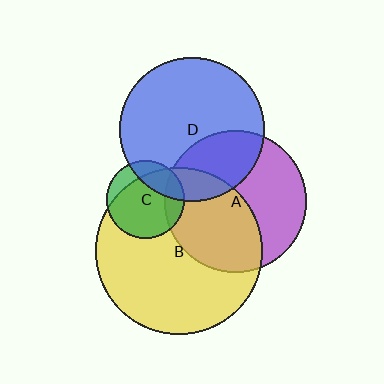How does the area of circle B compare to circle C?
Approximately 4.5 times.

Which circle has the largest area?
Circle B (yellow).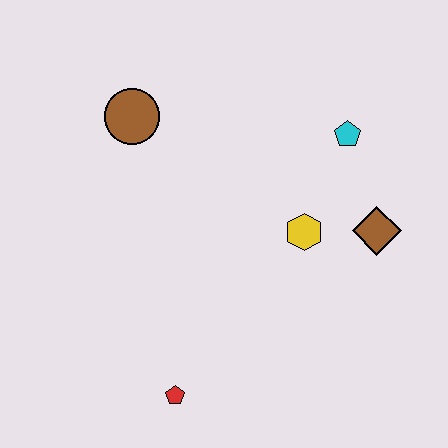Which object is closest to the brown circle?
The yellow hexagon is closest to the brown circle.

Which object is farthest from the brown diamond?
The brown circle is farthest from the brown diamond.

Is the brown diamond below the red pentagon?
No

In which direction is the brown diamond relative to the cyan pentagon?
The brown diamond is below the cyan pentagon.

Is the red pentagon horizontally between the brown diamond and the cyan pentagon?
No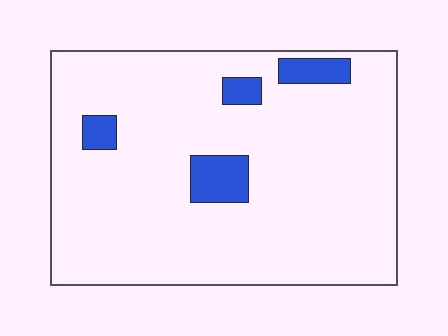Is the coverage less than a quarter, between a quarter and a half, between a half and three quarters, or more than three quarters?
Less than a quarter.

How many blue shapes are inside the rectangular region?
4.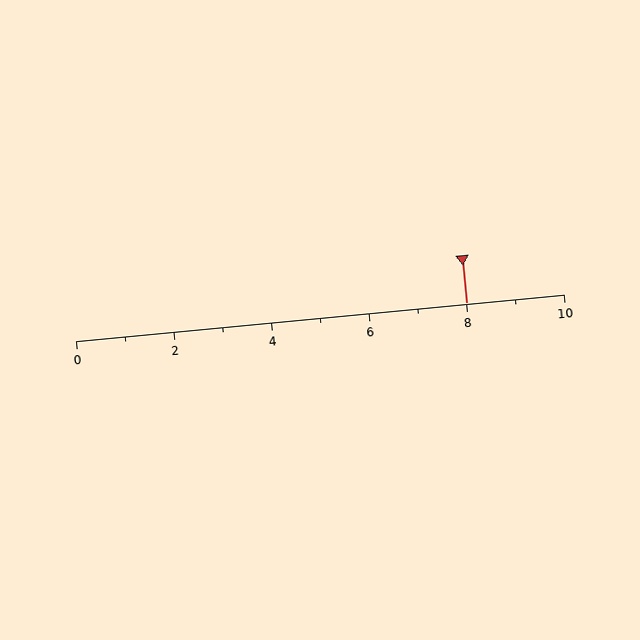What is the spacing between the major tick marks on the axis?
The major ticks are spaced 2 apart.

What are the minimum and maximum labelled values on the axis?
The axis runs from 0 to 10.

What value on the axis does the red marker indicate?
The marker indicates approximately 8.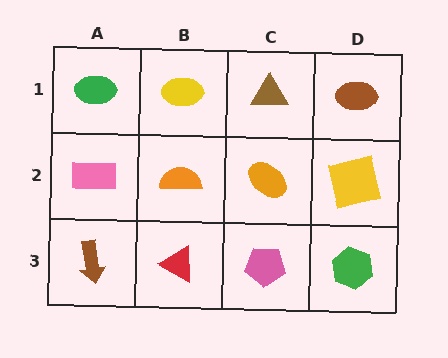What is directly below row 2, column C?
A pink pentagon.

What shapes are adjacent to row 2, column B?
A yellow ellipse (row 1, column B), a red triangle (row 3, column B), a pink rectangle (row 2, column A), an orange ellipse (row 2, column C).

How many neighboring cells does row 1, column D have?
2.